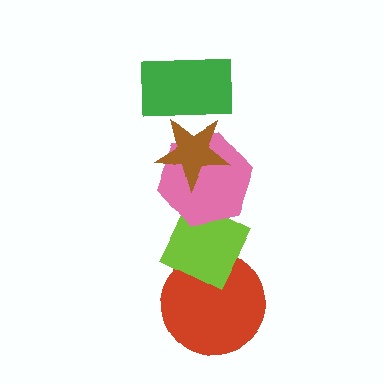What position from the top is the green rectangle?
The green rectangle is 1st from the top.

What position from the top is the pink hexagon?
The pink hexagon is 3rd from the top.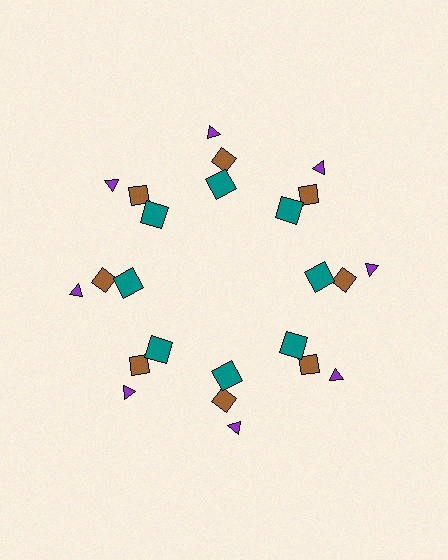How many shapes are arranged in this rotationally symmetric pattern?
There are 24 shapes, arranged in 8 groups of 3.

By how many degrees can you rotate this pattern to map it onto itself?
The pattern maps onto itself every 45 degrees of rotation.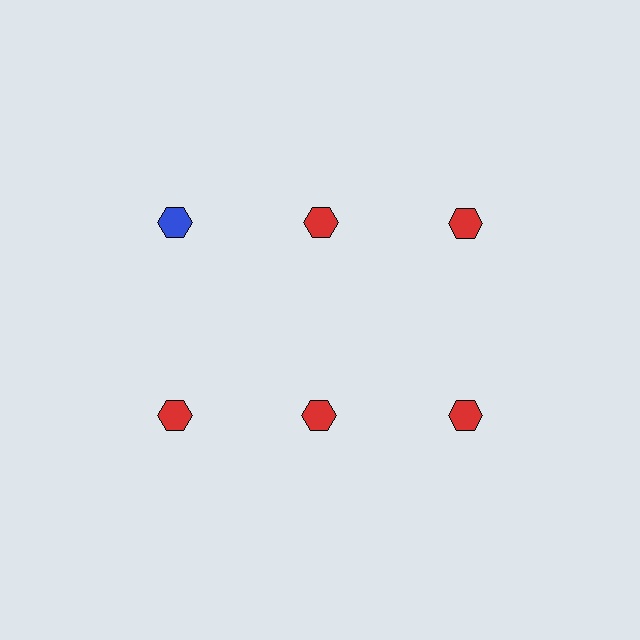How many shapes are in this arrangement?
There are 6 shapes arranged in a grid pattern.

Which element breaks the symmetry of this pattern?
The blue hexagon in the top row, leftmost column breaks the symmetry. All other shapes are red hexagons.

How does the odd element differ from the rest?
It has a different color: blue instead of red.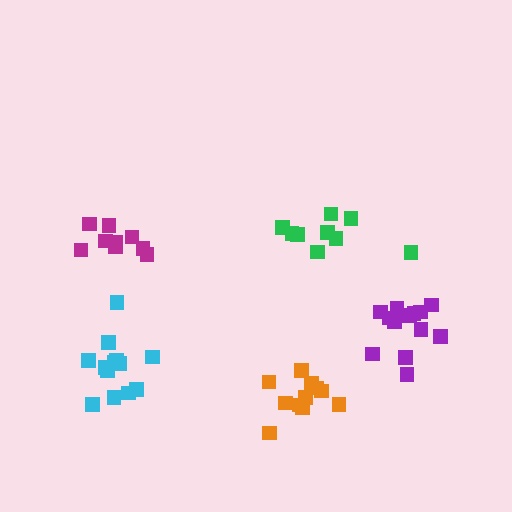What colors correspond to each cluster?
The clusters are colored: purple, cyan, orange, green, magenta.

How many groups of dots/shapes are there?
There are 5 groups.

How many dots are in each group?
Group 1: 13 dots, Group 2: 14 dots, Group 3: 11 dots, Group 4: 9 dots, Group 5: 9 dots (56 total).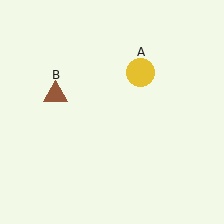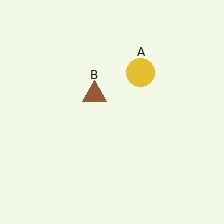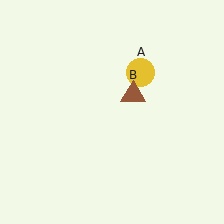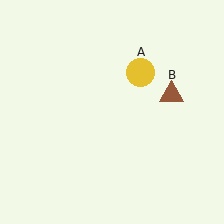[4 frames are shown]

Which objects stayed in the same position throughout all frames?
Yellow circle (object A) remained stationary.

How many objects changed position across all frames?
1 object changed position: brown triangle (object B).